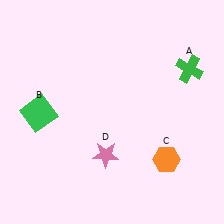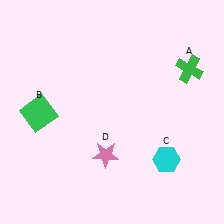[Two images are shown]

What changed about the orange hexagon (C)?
In Image 1, C is orange. In Image 2, it changed to cyan.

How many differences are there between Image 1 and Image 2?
There is 1 difference between the two images.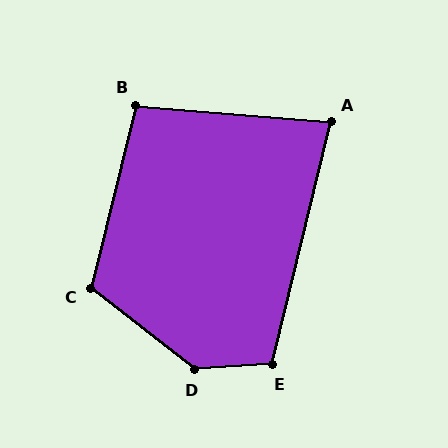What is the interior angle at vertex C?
Approximately 114 degrees (obtuse).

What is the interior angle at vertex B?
Approximately 99 degrees (obtuse).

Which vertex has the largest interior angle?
D, at approximately 138 degrees.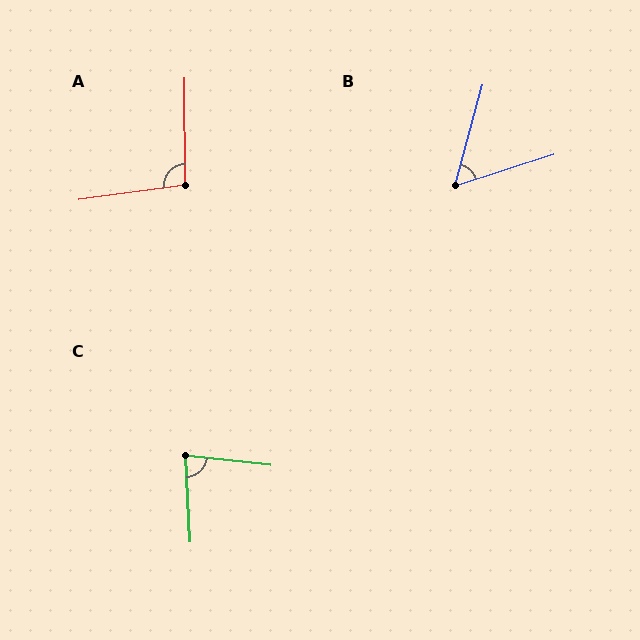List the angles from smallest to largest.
B (57°), C (81°), A (97°).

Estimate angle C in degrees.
Approximately 81 degrees.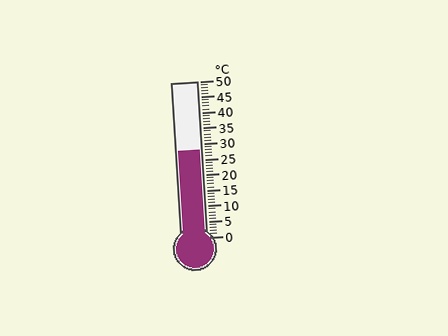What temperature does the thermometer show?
The thermometer shows approximately 28°C.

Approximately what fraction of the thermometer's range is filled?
The thermometer is filled to approximately 55% of its range.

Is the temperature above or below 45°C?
The temperature is below 45°C.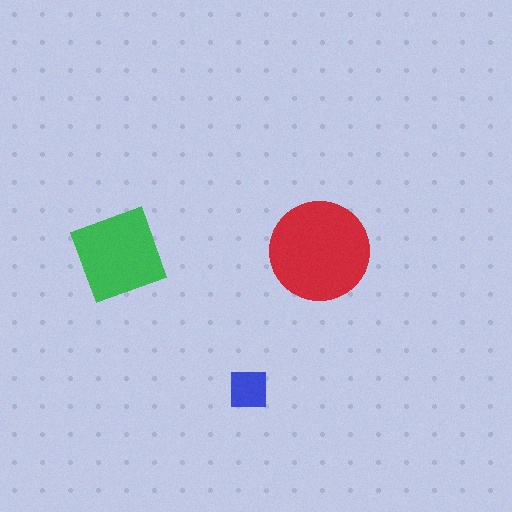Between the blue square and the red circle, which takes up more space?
The red circle.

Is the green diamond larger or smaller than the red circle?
Smaller.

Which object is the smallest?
The blue square.